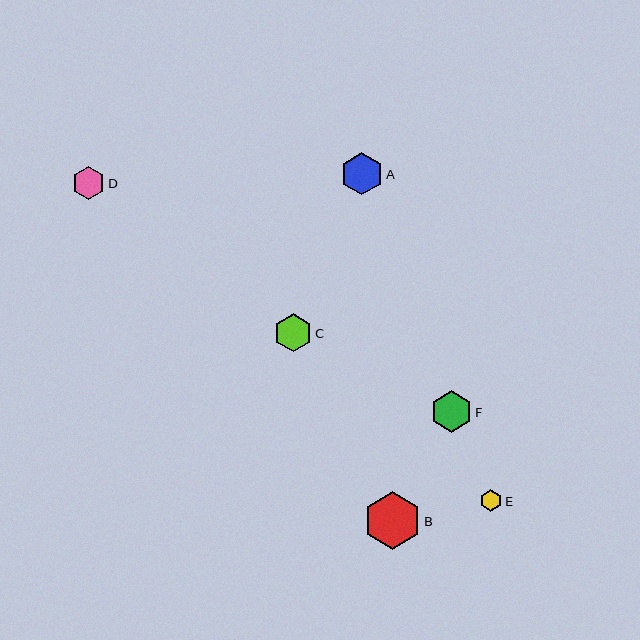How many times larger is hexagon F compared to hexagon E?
Hexagon F is approximately 1.9 times the size of hexagon E.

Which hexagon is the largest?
Hexagon B is the largest with a size of approximately 57 pixels.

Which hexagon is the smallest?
Hexagon E is the smallest with a size of approximately 21 pixels.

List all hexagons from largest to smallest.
From largest to smallest: B, A, F, C, D, E.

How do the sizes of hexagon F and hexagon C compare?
Hexagon F and hexagon C are approximately the same size.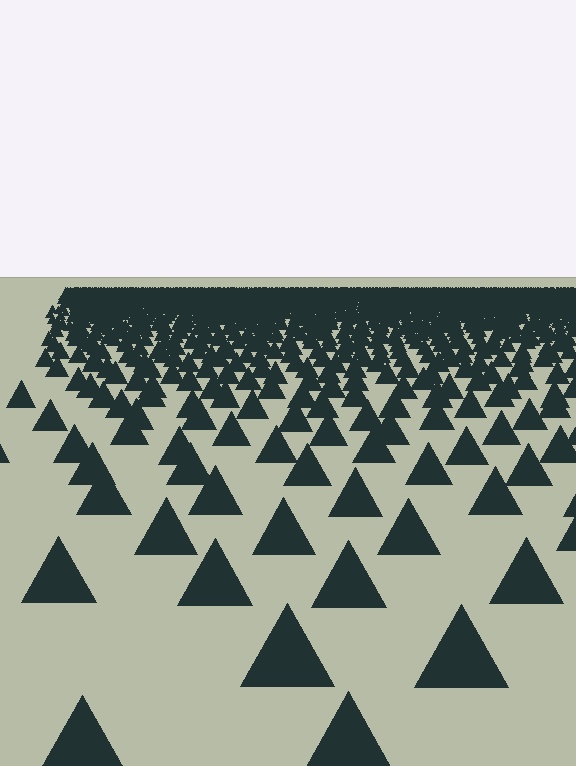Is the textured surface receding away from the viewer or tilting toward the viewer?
The surface is receding away from the viewer. Texture elements get smaller and denser toward the top.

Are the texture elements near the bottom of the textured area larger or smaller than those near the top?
Larger. Near the bottom, elements are closer to the viewer and appear at a bigger on-screen size.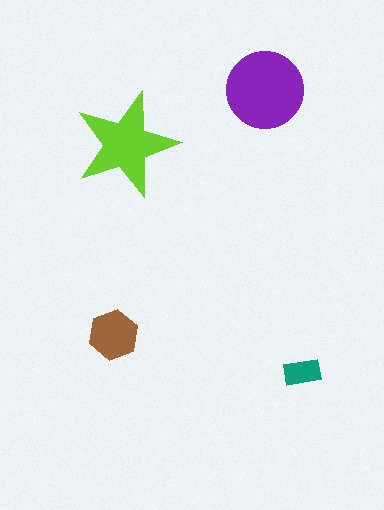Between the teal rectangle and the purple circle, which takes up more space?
The purple circle.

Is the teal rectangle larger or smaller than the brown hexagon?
Smaller.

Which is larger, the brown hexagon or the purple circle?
The purple circle.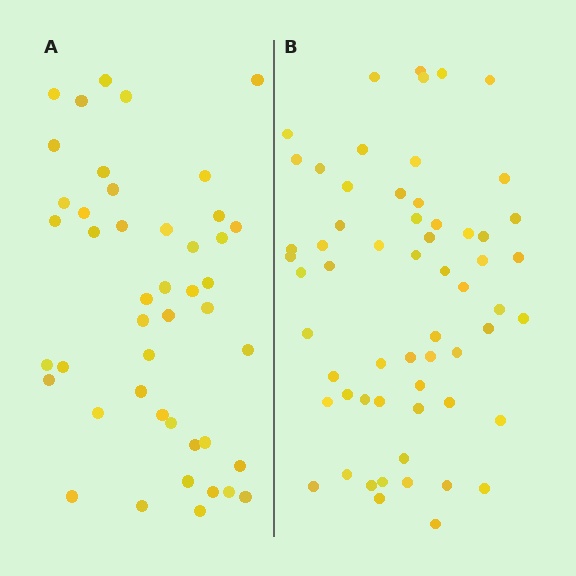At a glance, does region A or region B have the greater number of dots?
Region B (the right region) has more dots.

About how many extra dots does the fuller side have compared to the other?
Region B has approximately 15 more dots than region A.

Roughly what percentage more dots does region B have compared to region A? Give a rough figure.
About 35% more.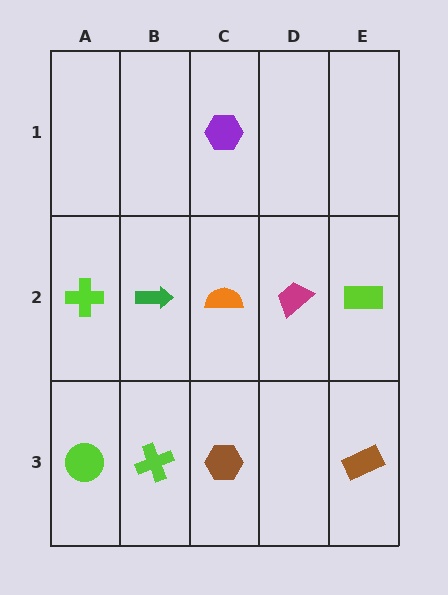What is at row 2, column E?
A lime rectangle.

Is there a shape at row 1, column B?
No, that cell is empty.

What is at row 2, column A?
A lime cross.